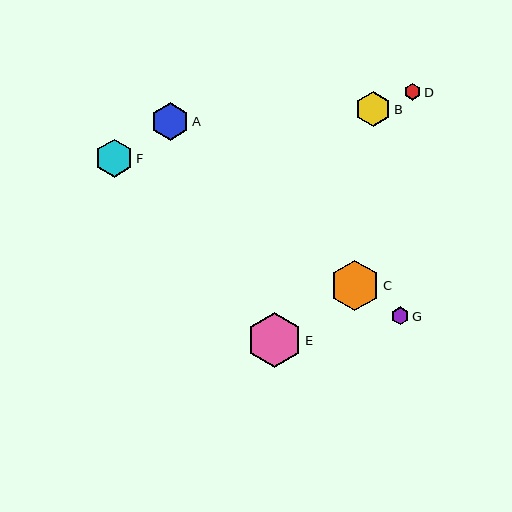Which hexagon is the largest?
Hexagon E is the largest with a size of approximately 55 pixels.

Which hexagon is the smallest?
Hexagon D is the smallest with a size of approximately 17 pixels.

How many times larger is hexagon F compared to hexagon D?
Hexagon F is approximately 2.3 times the size of hexagon D.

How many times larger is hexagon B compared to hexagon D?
Hexagon B is approximately 2.1 times the size of hexagon D.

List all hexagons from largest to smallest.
From largest to smallest: E, C, F, A, B, G, D.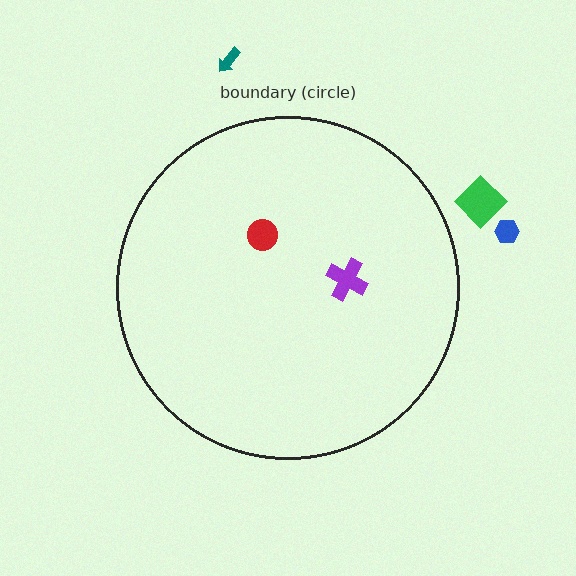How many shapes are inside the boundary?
2 inside, 3 outside.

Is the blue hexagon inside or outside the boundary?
Outside.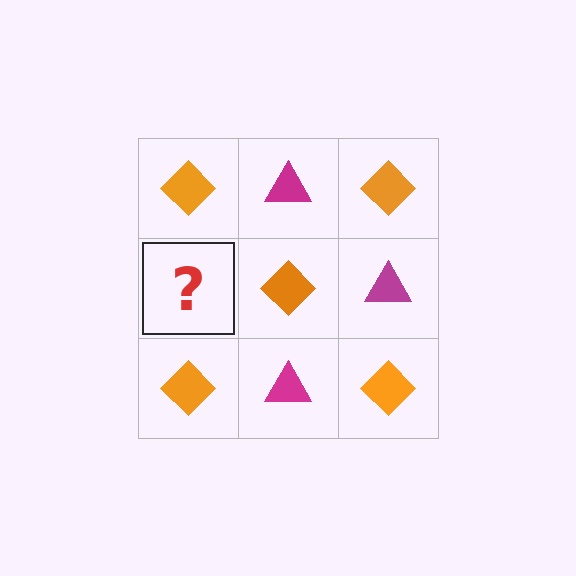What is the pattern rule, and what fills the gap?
The rule is that it alternates orange diamond and magenta triangle in a checkerboard pattern. The gap should be filled with a magenta triangle.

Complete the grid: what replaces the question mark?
The question mark should be replaced with a magenta triangle.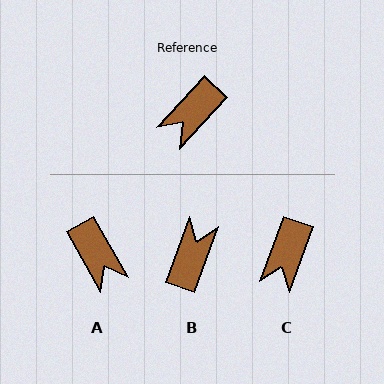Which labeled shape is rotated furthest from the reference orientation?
B, about 157 degrees away.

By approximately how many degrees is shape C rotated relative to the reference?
Approximately 22 degrees counter-clockwise.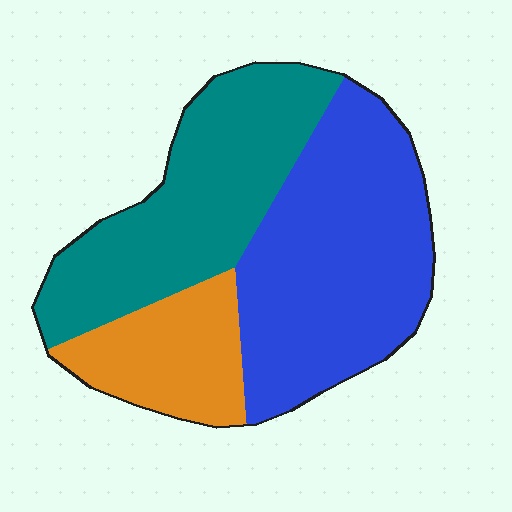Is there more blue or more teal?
Blue.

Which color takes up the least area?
Orange, at roughly 20%.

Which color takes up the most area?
Blue, at roughly 45%.